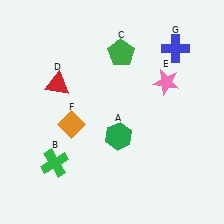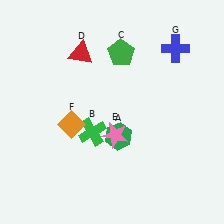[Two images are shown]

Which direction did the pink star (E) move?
The pink star (E) moved down.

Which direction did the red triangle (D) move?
The red triangle (D) moved up.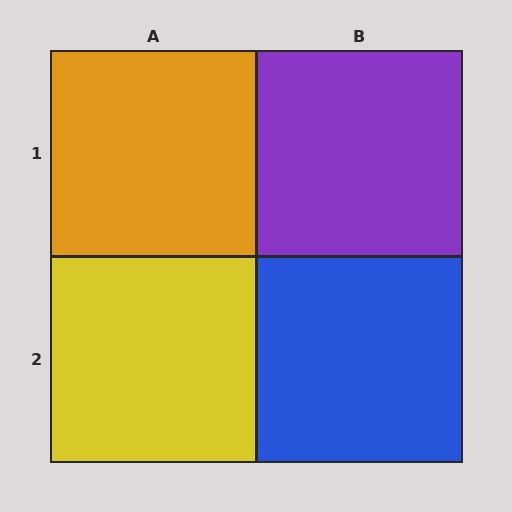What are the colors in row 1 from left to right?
Orange, purple.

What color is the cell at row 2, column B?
Blue.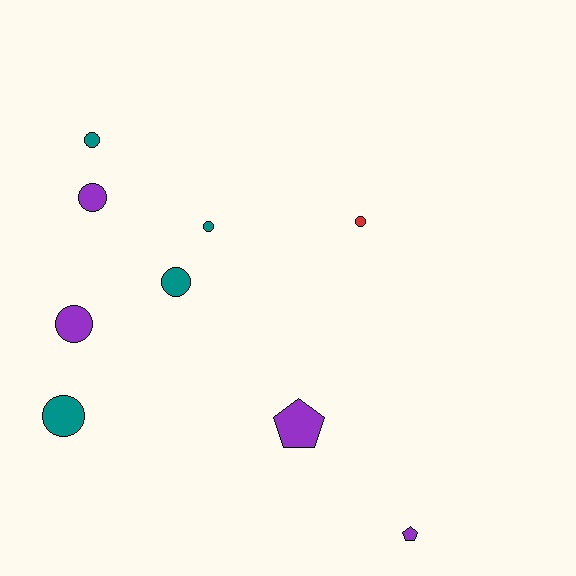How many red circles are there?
There is 1 red circle.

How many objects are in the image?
There are 9 objects.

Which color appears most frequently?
Purple, with 4 objects.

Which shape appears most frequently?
Circle, with 7 objects.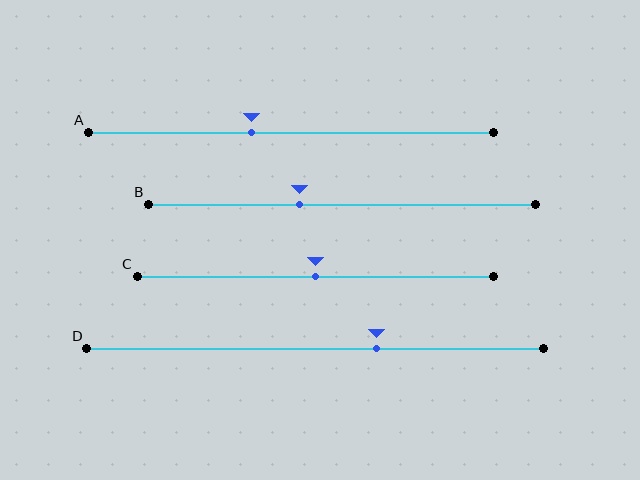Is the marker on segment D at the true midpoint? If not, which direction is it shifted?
No, the marker on segment D is shifted to the right by about 13% of the segment length.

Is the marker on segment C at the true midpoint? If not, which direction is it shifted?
Yes, the marker on segment C is at the true midpoint.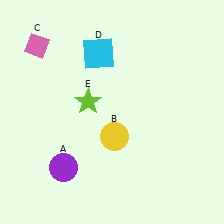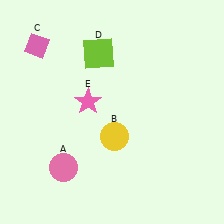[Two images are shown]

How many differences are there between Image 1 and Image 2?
There are 3 differences between the two images.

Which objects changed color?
A changed from purple to pink. D changed from cyan to lime. E changed from lime to pink.